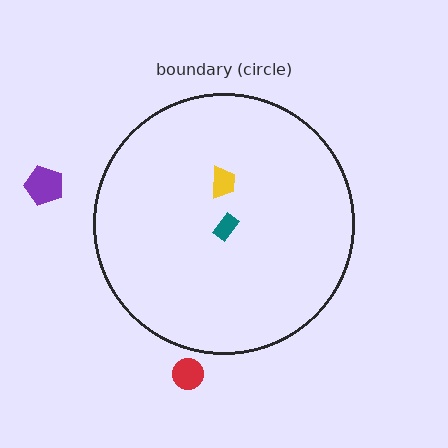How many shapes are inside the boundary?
2 inside, 2 outside.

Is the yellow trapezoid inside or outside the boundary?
Inside.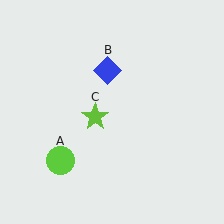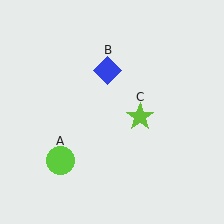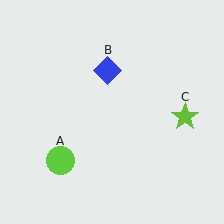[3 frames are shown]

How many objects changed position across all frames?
1 object changed position: lime star (object C).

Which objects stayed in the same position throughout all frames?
Lime circle (object A) and blue diamond (object B) remained stationary.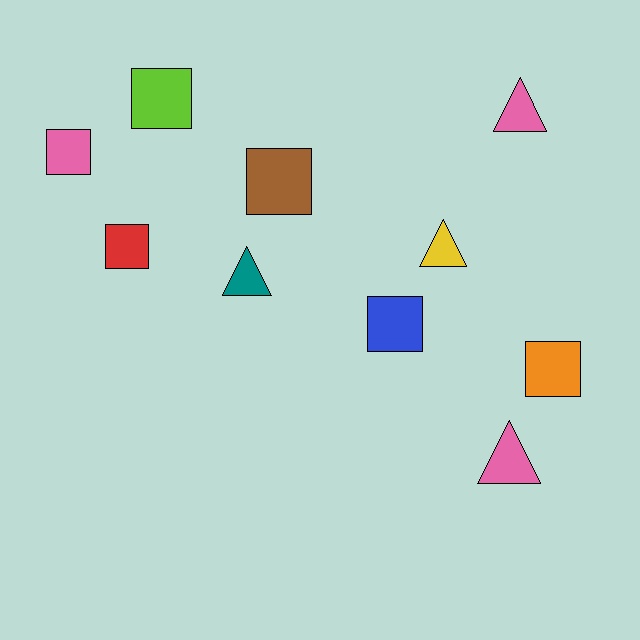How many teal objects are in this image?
There is 1 teal object.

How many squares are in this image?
There are 6 squares.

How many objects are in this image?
There are 10 objects.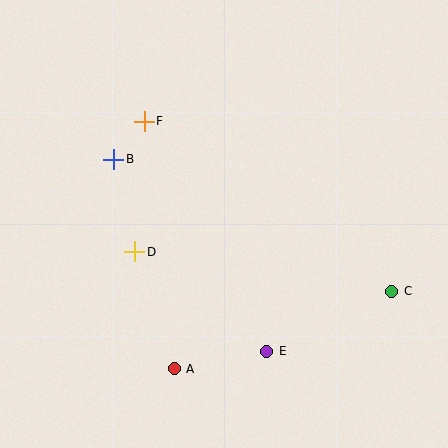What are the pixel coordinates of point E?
Point E is at (267, 351).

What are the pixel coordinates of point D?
Point D is at (134, 252).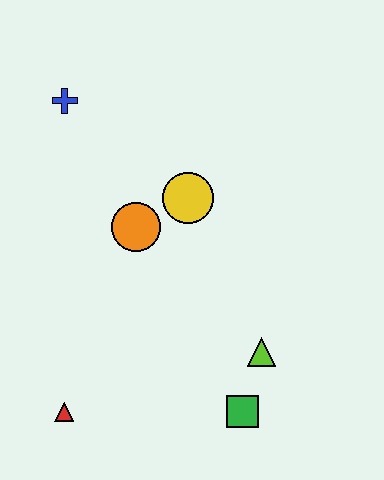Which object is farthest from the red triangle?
The blue cross is farthest from the red triangle.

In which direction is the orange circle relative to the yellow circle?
The orange circle is to the left of the yellow circle.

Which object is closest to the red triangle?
The green square is closest to the red triangle.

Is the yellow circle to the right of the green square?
No